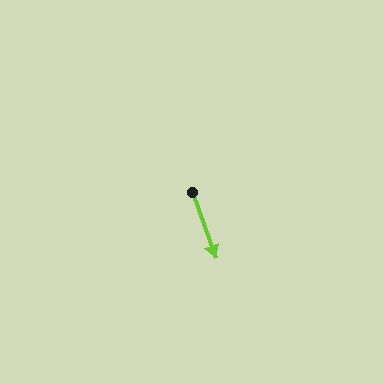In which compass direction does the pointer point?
South.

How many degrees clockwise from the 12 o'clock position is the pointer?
Approximately 160 degrees.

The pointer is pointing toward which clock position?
Roughly 5 o'clock.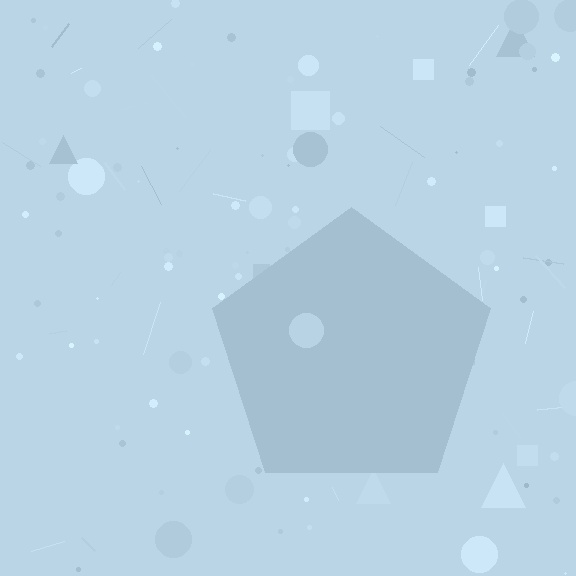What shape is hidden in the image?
A pentagon is hidden in the image.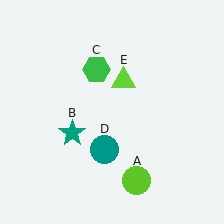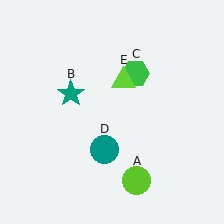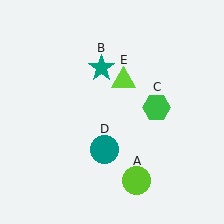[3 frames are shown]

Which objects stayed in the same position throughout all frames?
Lime circle (object A) and teal circle (object D) and lime triangle (object E) remained stationary.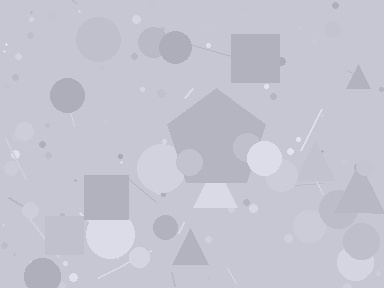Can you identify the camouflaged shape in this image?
The camouflaged shape is a pentagon.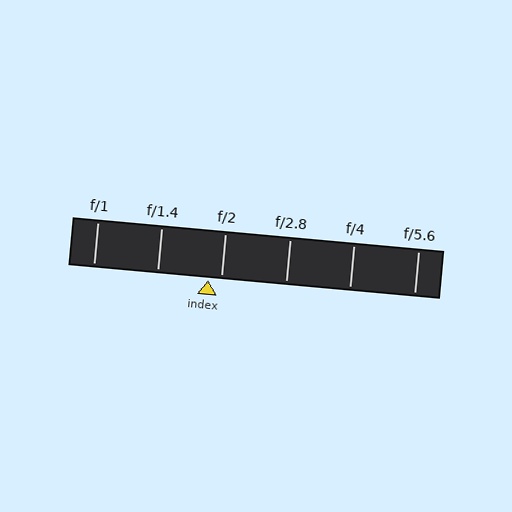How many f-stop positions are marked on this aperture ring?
There are 6 f-stop positions marked.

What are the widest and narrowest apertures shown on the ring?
The widest aperture shown is f/1 and the narrowest is f/5.6.